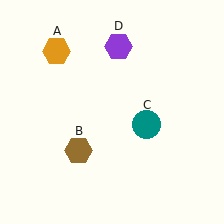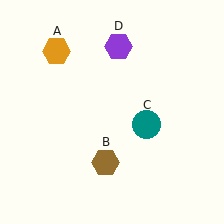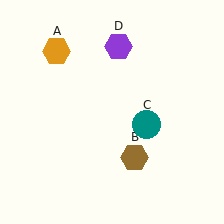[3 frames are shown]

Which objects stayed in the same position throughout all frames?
Orange hexagon (object A) and teal circle (object C) and purple hexagon (object D) remained stationary.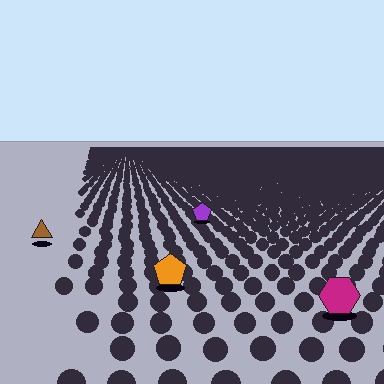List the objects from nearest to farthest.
From nearest to farthest: the magenta hexagon, the orange pentagon, the brown triangle, the purple pentagon.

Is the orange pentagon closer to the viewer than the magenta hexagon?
No. The magenta hexagon is closer — you can tell from the texture gradient: the ground texture is coarser near it.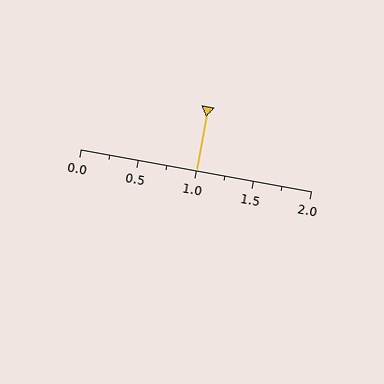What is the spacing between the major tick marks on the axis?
The major ticks are spaced 0.5 apart.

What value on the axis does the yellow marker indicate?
The marker indicates approximately 1.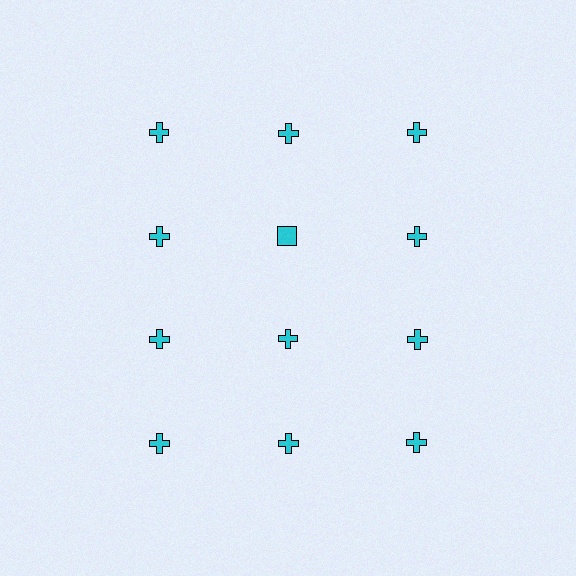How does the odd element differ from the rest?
It has a different shape: square instead of cross.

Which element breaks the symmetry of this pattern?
The cyan square in the second row, second from left column breaks the symmetry. All other shapes are cyan crosses.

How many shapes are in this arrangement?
There are 12 shapes arranged in a grid pattern.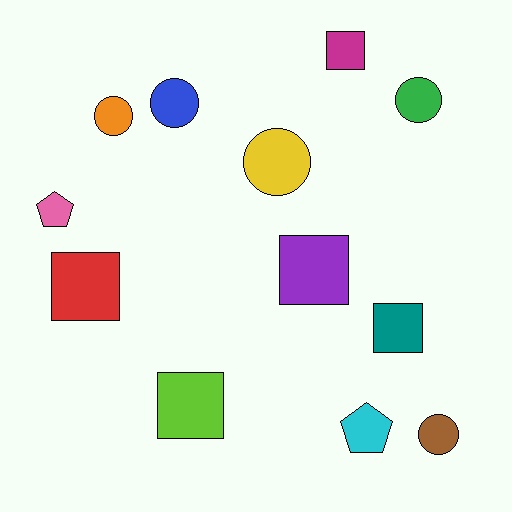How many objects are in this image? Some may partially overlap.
There are 12 objects.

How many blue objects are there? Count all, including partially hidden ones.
There is 1 blue object.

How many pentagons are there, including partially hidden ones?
There are 2 pentagons.